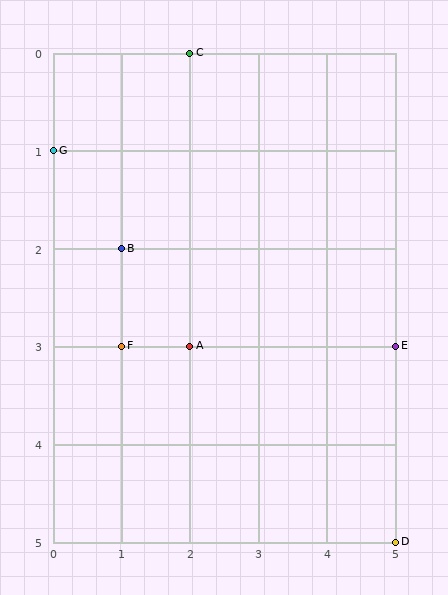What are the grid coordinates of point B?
Point B is at grid coordinates (1, 2).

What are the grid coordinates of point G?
Point G is at grid coordinates (0, 1).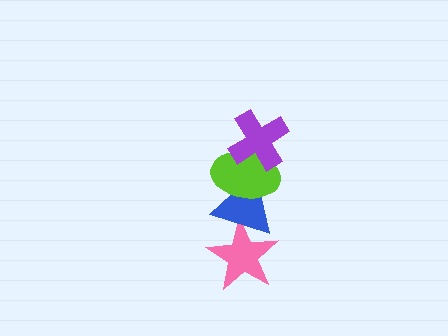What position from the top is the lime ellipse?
The lime ellipse is 2nd from the top.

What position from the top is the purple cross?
The purple cross is 1st from the top.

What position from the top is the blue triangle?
The blue triangle is 3rd from the top.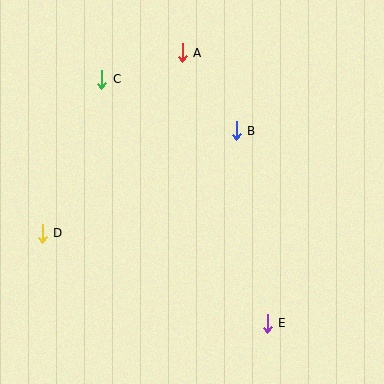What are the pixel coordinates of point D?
Point D is at (42, 233).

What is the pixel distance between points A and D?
The distance between A and D is 228 pixels.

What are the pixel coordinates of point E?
Point E is at (267, 323).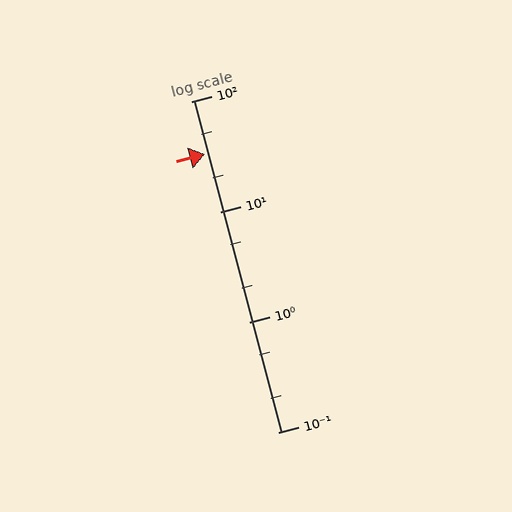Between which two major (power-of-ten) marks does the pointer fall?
The pointer is between 10 and 100.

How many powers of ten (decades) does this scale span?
The scale spans 3 decades, from 0.1 to 100.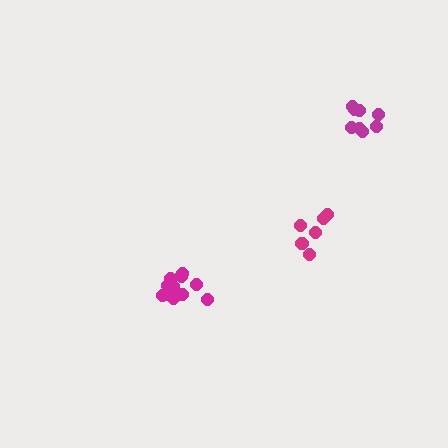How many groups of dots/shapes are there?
There are 3 groups.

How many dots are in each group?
Group 1: 11 dots, Group 2: 8 dots, Group 3: 6 dots (25 total).